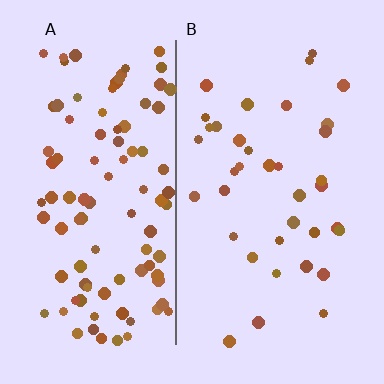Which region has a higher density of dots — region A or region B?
A (the left).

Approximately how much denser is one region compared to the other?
Approximately 2.7× — region A over region B.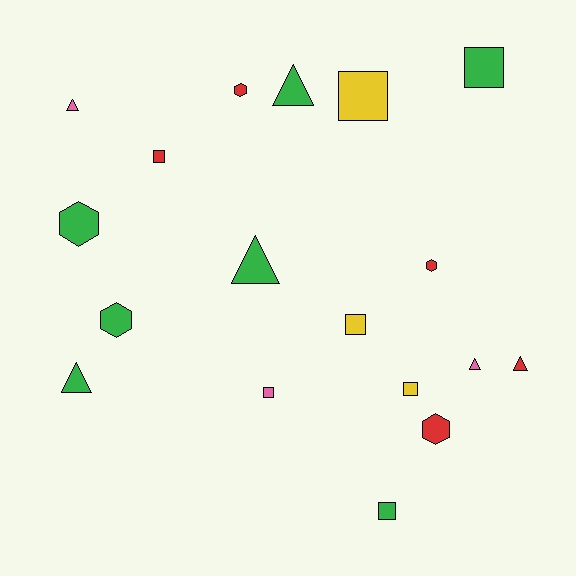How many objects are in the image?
There are 18 objects.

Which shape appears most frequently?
Square, with 7 objects.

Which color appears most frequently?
Green, with 7 objects.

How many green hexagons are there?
There are 2 green hexagons.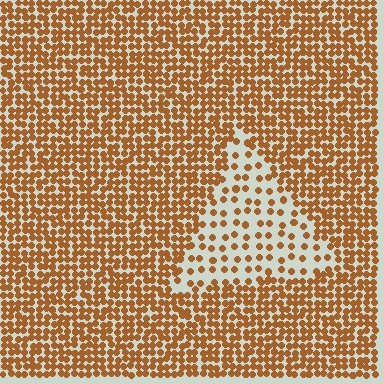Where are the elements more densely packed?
The elements are more densely packed outside the triangle boundary.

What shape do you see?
I see a triangle.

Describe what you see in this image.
The image contains small brown elements arranged at two different densities. A triangle-shaped region is visible where the elements are less densely packed than the surrounding area.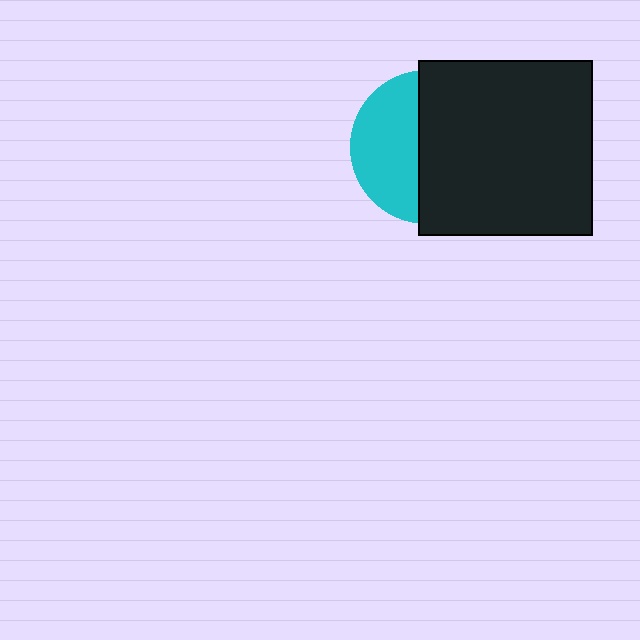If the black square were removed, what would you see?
You would see the complete cyan circle.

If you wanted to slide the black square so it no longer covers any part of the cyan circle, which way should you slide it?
Slide it right — that is the most direct way to separate the two shapes.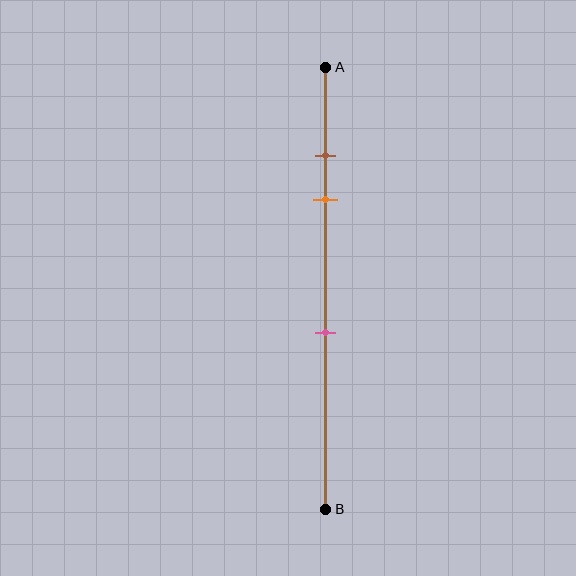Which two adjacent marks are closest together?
The brown and orange marks are the closest adjacent pair.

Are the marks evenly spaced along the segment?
No, the marks are not evenly spaced.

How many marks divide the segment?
There are 3 marks dividing the segment.